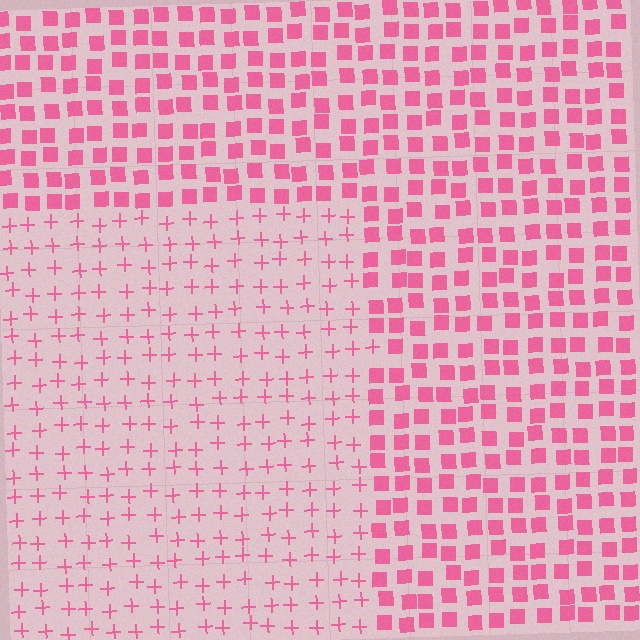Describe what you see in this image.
The image is filled with small pink elements arranged in a uniform grid. A rectangle-shaped region contains plus signs, while the surrounding area contains squares. The boundary is defined purely by the change in element shape.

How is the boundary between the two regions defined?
The boundary is defined by a change in element shape: plus signs inside vs. squares outside. All elements share the same color and spacing.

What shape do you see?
I see a rectangle.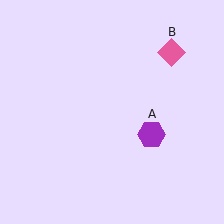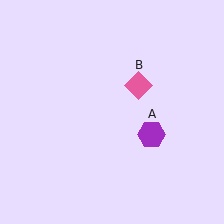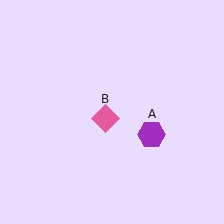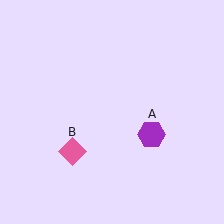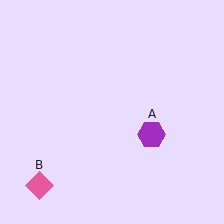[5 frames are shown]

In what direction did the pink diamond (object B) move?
The pink diamond (object B) moved down and to the left.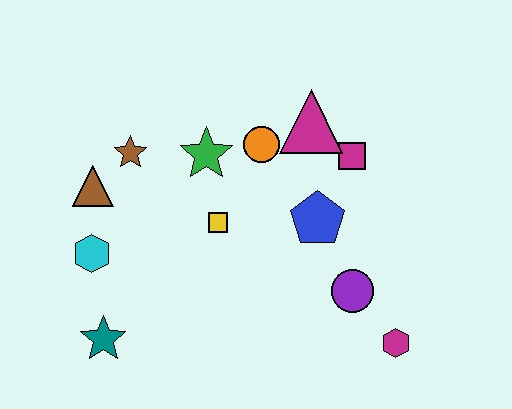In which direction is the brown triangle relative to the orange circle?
The brown triangle is to the left of the orange circle.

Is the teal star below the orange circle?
Yes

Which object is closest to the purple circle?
The magenta hexagon is closest to the purple circle.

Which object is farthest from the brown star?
The magenta hexagon is farthest from the brown star.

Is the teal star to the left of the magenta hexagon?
Yes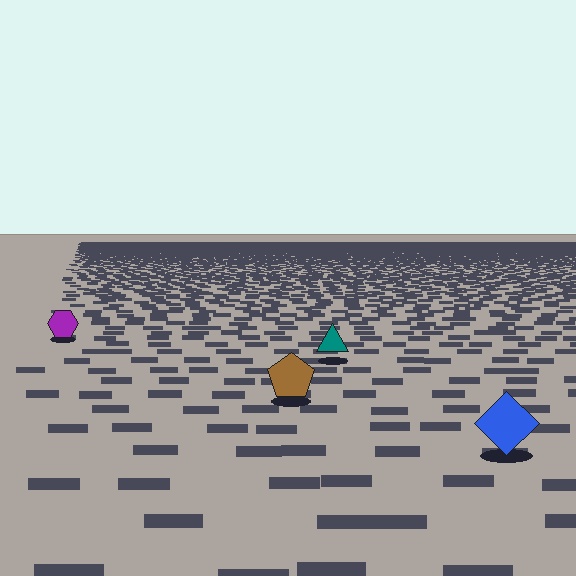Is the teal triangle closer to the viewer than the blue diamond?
No. The blue diamond is closer — you can tell from the texture gradient: the ground texture is coarser near it.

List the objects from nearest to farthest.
From nearest to farthest: the blue diamond, the brown pentagon, the teal triangle, the purple hexagon.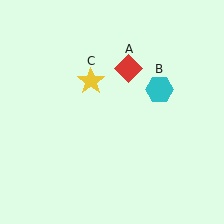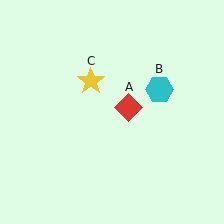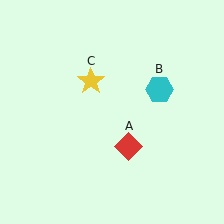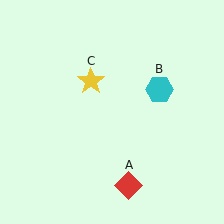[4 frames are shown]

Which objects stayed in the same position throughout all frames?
Cyan hexagon (object B) and yellow star (object C) remained stationary.